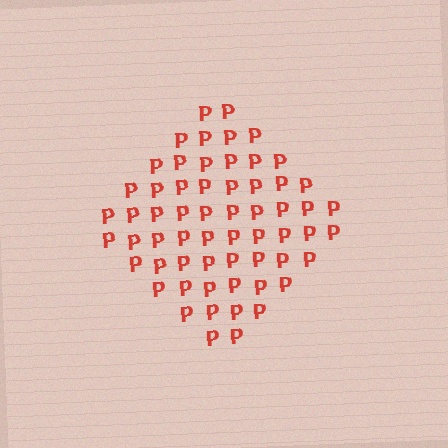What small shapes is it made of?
It is made of small letter P's.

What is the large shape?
The large shape is a diamond.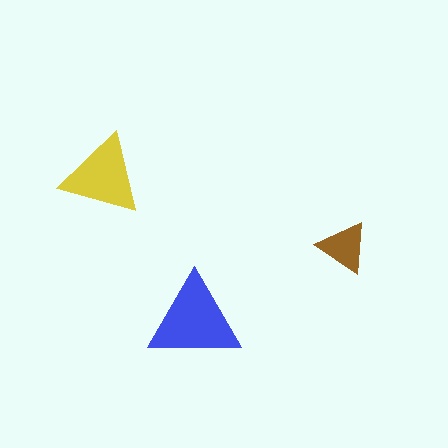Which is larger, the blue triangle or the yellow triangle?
The blue one.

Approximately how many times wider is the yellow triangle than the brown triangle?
About 1.5 times wider.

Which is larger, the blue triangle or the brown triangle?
The blue one.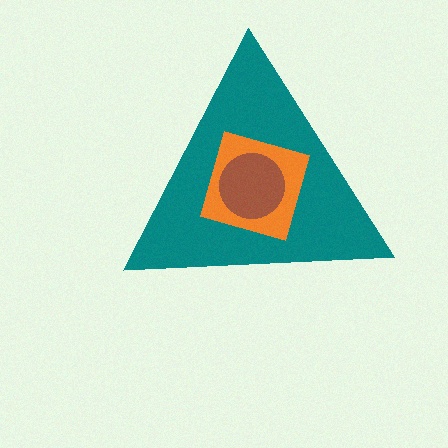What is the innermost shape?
The brown circle.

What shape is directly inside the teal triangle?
The orange square.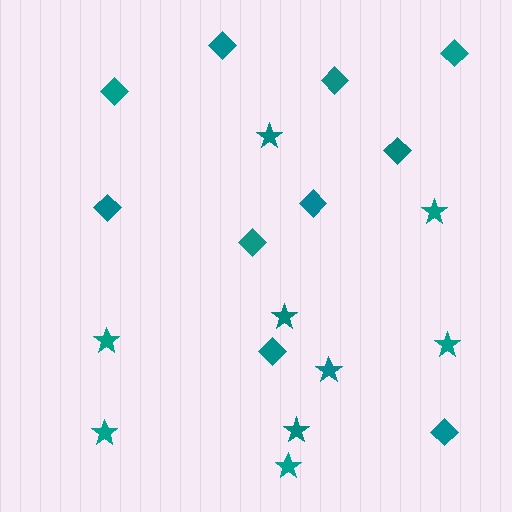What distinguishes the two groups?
There are 2 groups: one group of diamonds (10) and one group of stars (9).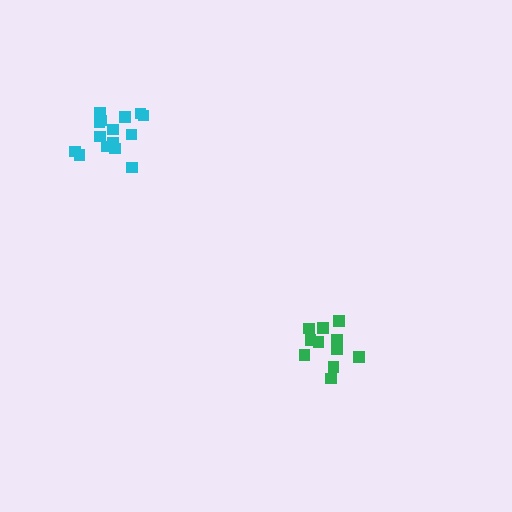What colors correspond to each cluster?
The clusters are colored: green, cyan.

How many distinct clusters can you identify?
There are 2 distinct clusters.